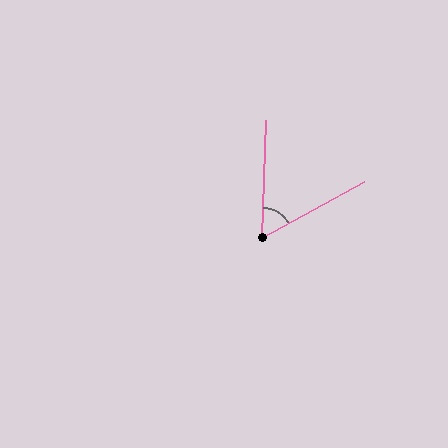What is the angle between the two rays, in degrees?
Approximately 59 degrees.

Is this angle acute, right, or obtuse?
It is acute.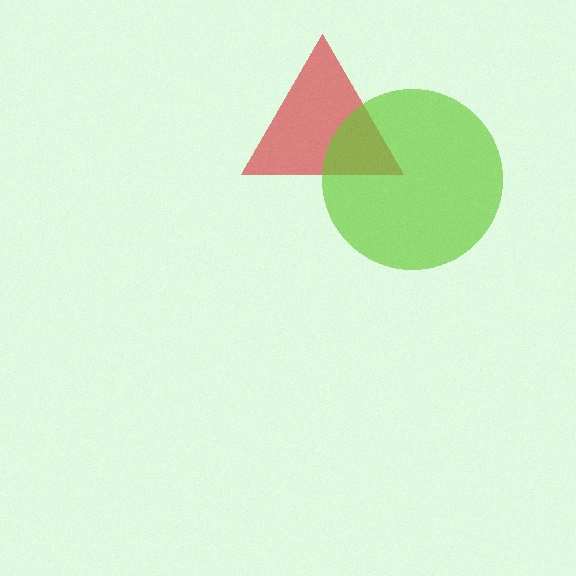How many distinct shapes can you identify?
There are 2 distinct shapes: a red triangle, a lime circle.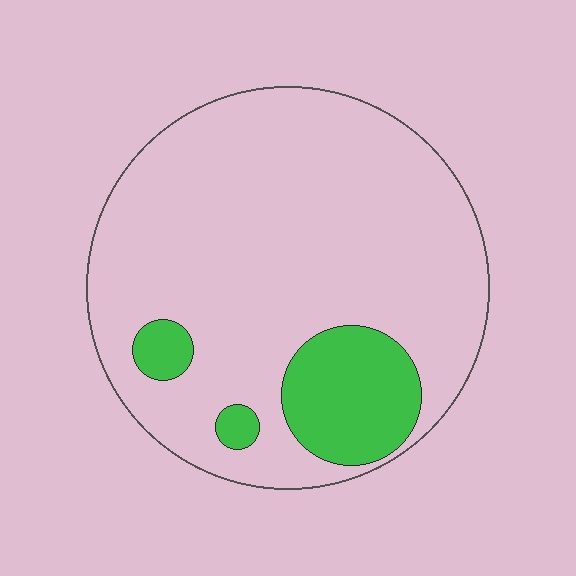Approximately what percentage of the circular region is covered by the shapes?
Approximately 15%.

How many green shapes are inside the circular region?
3.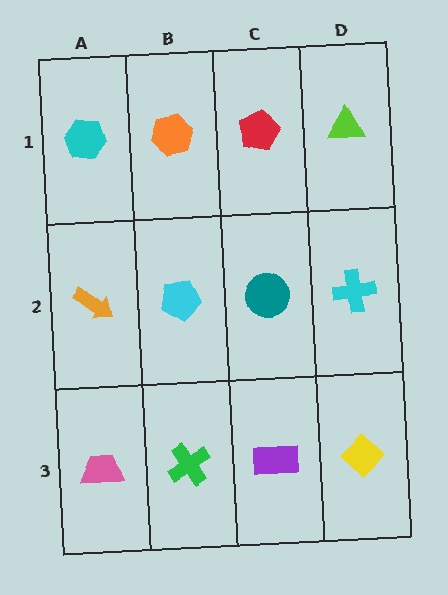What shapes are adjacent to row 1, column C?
A teal circle (row 2, column C), an orange hexagon (row 1, column B), a lime triangle (row 1, column D).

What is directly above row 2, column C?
A red pentagon.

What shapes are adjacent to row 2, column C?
A red pentagon (row 1, column C), a purple rectangle (row 3, column C), a cyan pentagon (row 2, column B), a cyan cross (row 2, column D).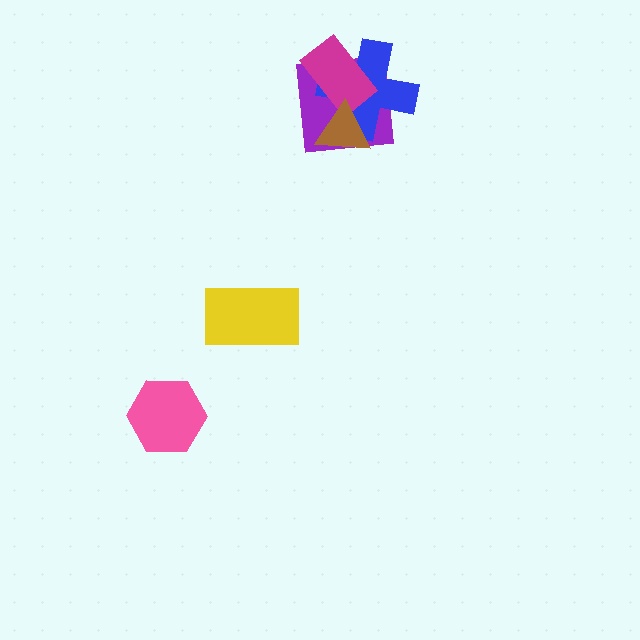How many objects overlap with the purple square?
3 objects overlap with the purple square.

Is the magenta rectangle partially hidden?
Yes, it is partially covered by another shape.